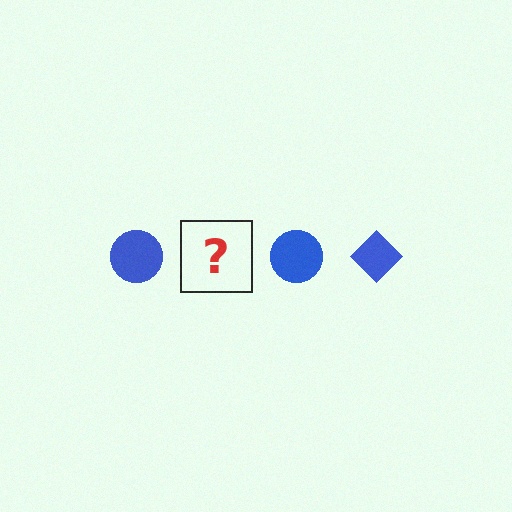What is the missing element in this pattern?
The missing element is a blue diamond.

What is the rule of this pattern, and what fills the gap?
The rule is that the pattern cycles through circle, diamond shapes in blue. The gap should be filled with a blue diamond.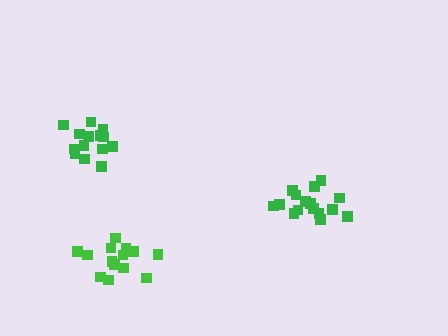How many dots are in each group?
Group 1: 17 dots, Group 2: 14 dots, Group 3: 14 dots (45 total).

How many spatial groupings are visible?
There are 3 spatial groupings.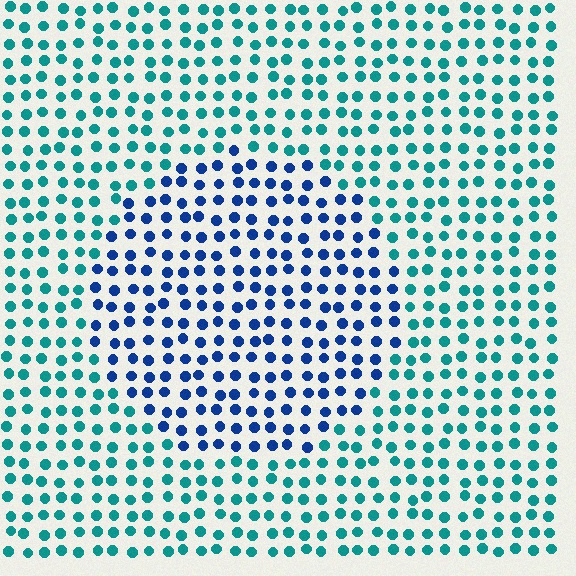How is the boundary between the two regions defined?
The boundary is defined purely by a slight shift in hue (about 44 degrees). Spacing, size, and orientation are identical on both sides.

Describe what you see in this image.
The image is filled with small teal elements in a uniform arrangement. A circle-shaped region is visible where the elements are tinted to a slightly different hue, forming a subtle color boundary.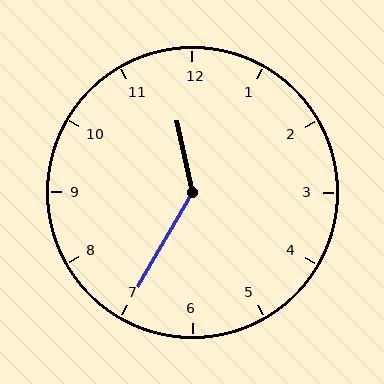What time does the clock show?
11:35.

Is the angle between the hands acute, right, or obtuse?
It is obtuse.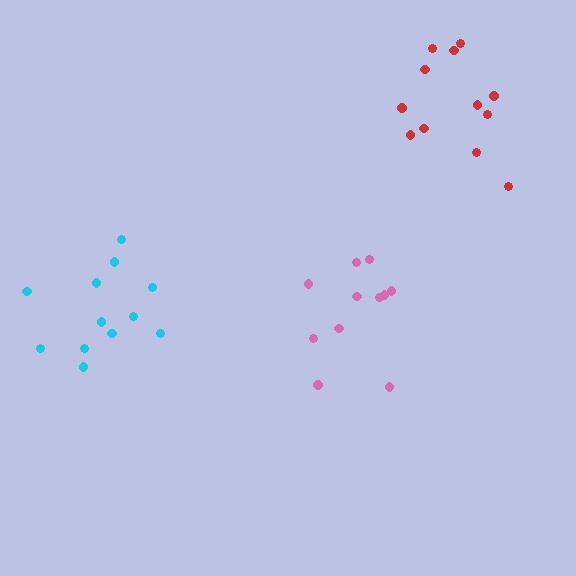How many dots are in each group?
Group 1: 11 dots, Group 2: 12 dots, Group 3: 12 dots (35 total).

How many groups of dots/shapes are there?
There are 3 groups.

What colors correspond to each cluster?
The clusters are colored: pink, cyan, red.